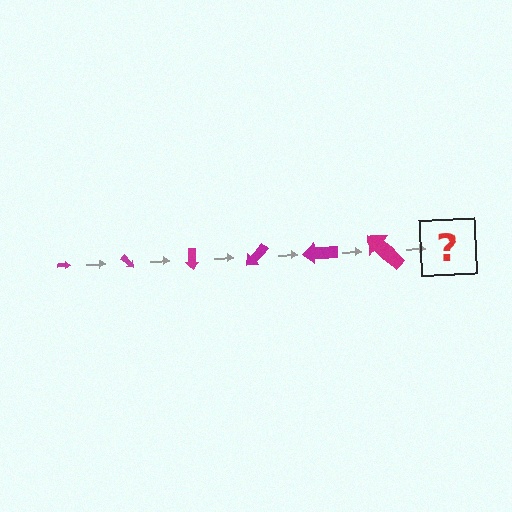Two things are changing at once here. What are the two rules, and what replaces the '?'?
The two rules are that the arrow grows larger each step and it rotates 45 degrees each step. The '?' should be an arrow, larger than the previous one and rotated 270 degrees from the start.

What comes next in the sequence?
The next element should be an arrow, larger than the previous one and rotated 270 degrees from the start.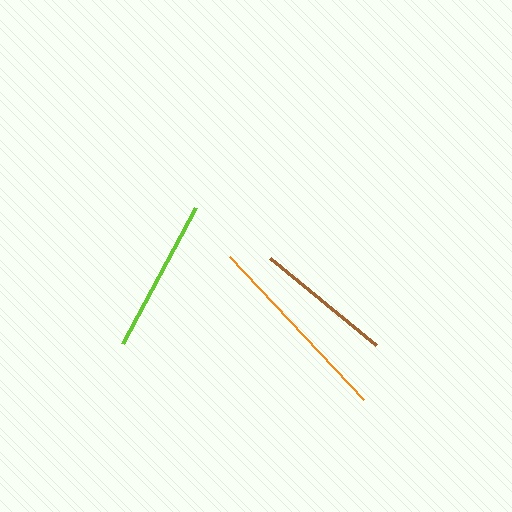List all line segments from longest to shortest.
From longest to shortest: orange, lime, brown.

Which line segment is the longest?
The orange line is the longest at approximately 196 pixels.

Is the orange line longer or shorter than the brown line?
The orange line is longer than the brown line.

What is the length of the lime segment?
The lime segment is approximately 154 pixels long.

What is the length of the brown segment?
The brown segment is approximately 138 pixels long.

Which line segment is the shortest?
The brown line is the shortest at approximately 138 pixels.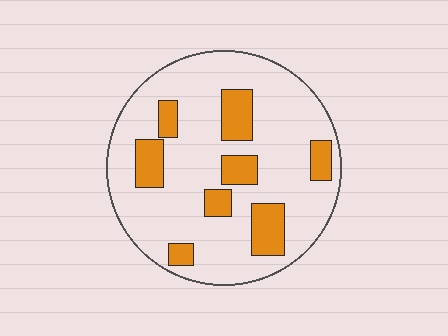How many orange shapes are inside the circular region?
8.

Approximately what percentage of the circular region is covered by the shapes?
Approximately 20%.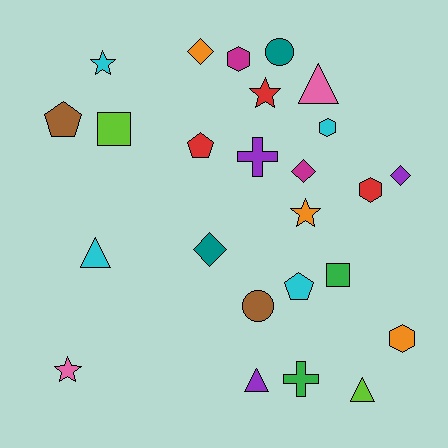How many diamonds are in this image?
There are 4 diamonds.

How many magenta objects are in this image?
There are 2 magenta objects.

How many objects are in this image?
There are 25 objects.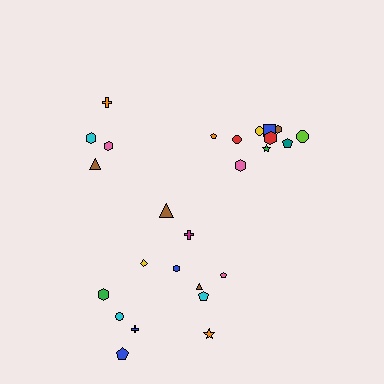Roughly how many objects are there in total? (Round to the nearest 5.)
Roughly 25 objects in total.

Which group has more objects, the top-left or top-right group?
The top-right group.